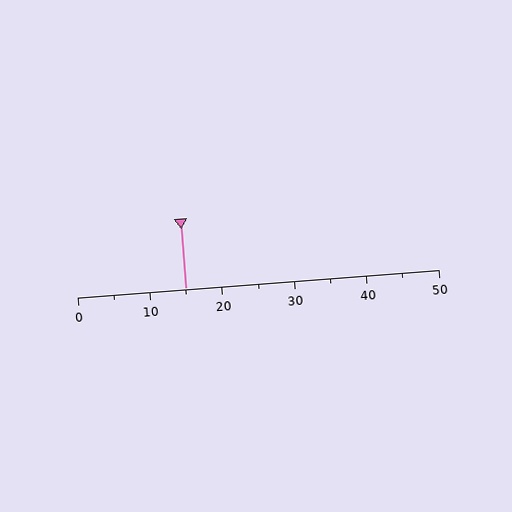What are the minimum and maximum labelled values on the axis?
The axis runs from 0 to 50.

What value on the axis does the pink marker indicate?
The marker indicates approximately 15.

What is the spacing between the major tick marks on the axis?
The major ticks are spaced 10 apart.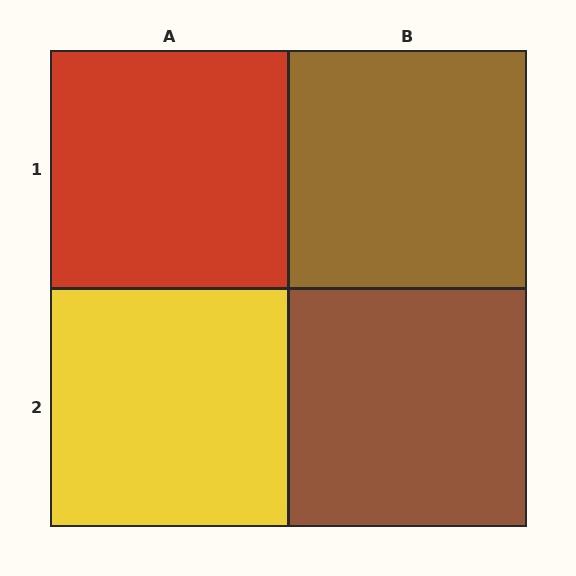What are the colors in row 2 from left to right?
Yellow, brown.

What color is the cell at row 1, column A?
Red.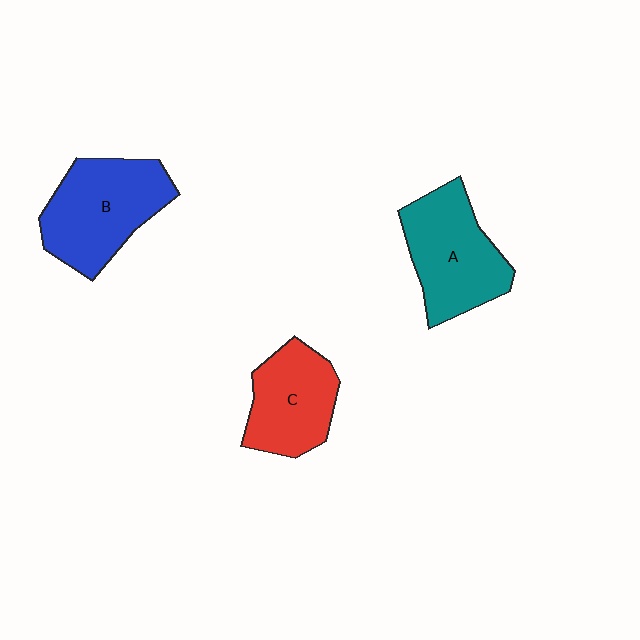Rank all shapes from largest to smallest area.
From largest to smallest: B (blue), A (teal), C (red).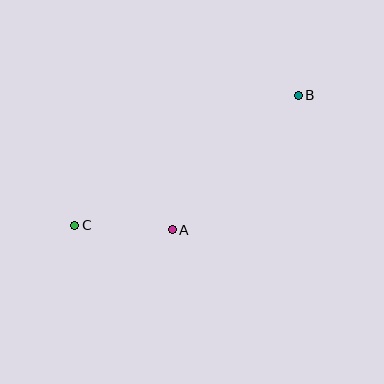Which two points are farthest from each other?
Points B and C are farthest from each other.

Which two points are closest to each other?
Points A and C are closest to each other.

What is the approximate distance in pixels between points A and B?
The distance between A and B is approximately 184 pixels.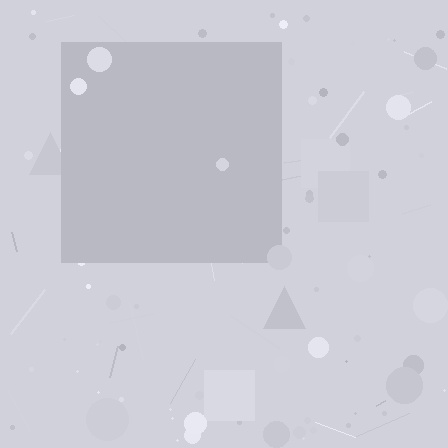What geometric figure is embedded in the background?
A square is embedded in the background.